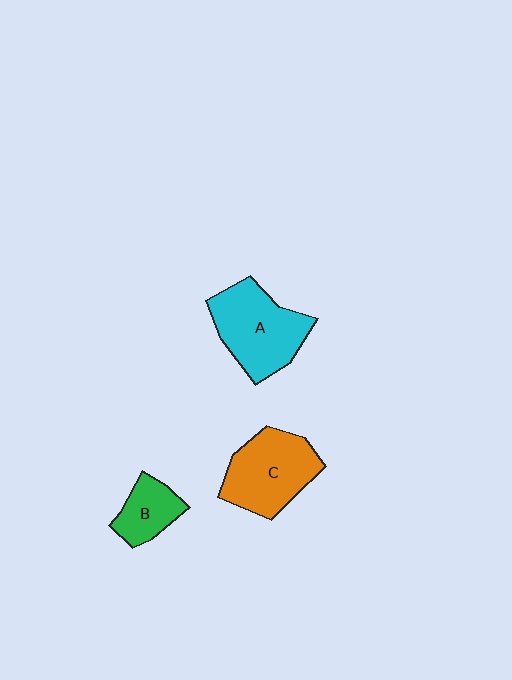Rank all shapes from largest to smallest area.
From largest to smallest: A (cyan), C (orange), B (green).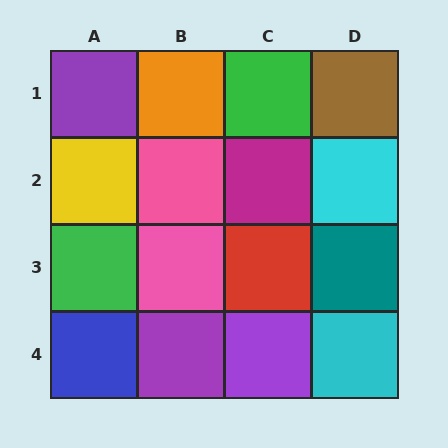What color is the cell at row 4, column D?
Cyan.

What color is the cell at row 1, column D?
Brown.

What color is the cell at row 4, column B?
Purple.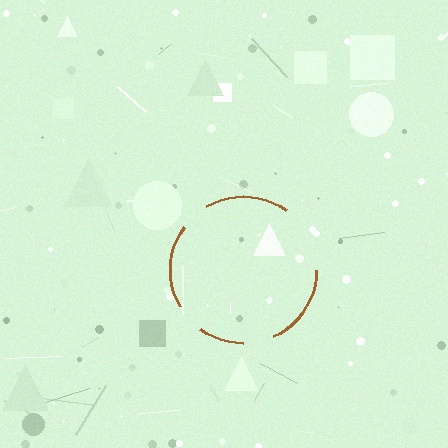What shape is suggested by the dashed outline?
The dashed outline suggests a circle.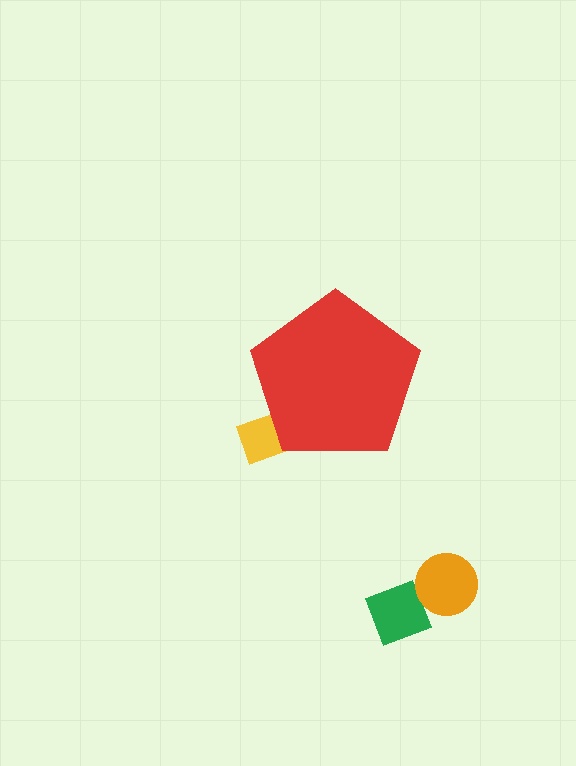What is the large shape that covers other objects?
A red pentagon.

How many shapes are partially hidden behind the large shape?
1 shape is partially hidden.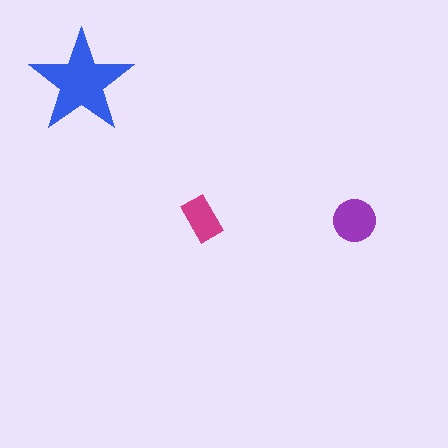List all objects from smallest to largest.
The magenta rectangle, the purple circle, the blue star.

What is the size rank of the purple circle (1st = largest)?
2nd.